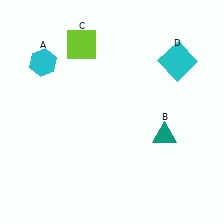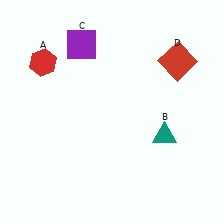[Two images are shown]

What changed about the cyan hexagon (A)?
In Image 1, A is cyan. In Image 2, it changed to red.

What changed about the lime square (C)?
In Image 1, C is lime. In Image 2, it changed to purple.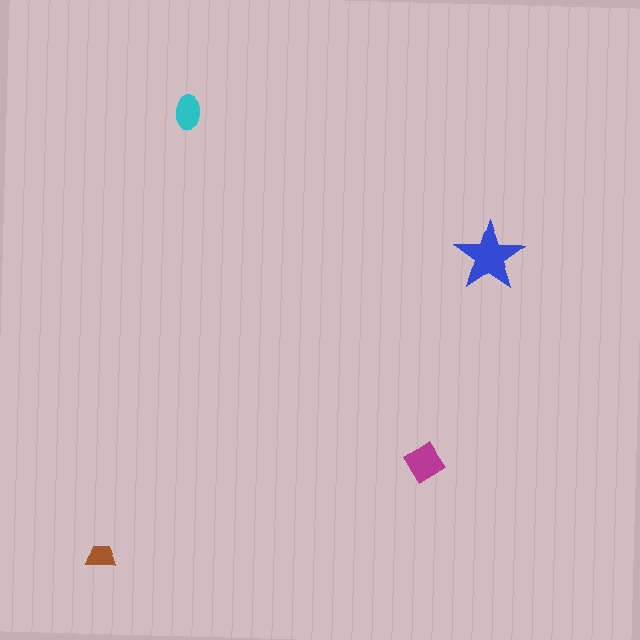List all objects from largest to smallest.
The blue star, the magenta diamond, the cyan ellipse, the brown trapezoid.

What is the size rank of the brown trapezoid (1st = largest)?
4th.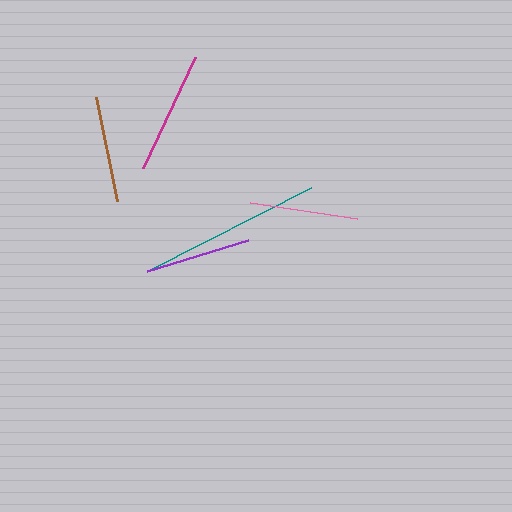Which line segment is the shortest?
The purple line is the shortest at approximately 105 pixels.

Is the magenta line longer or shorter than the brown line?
The magenta line is longer than the brown line.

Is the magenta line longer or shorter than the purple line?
The magenta line is longer than the purple line.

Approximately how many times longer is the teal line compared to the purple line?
The teal line is approximately 1.7 times the length of the purple line.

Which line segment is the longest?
The teal line is the longest at approximately 180 pixels.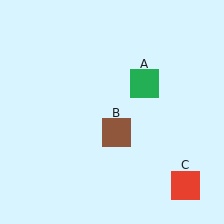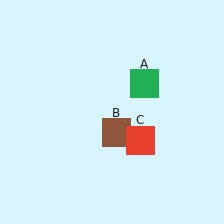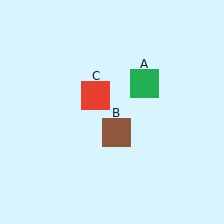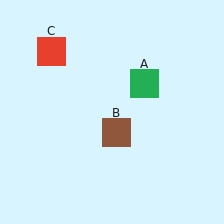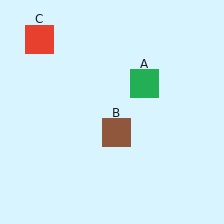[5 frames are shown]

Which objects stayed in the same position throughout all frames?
Green square (object A) and brown square (object B) remained stationary.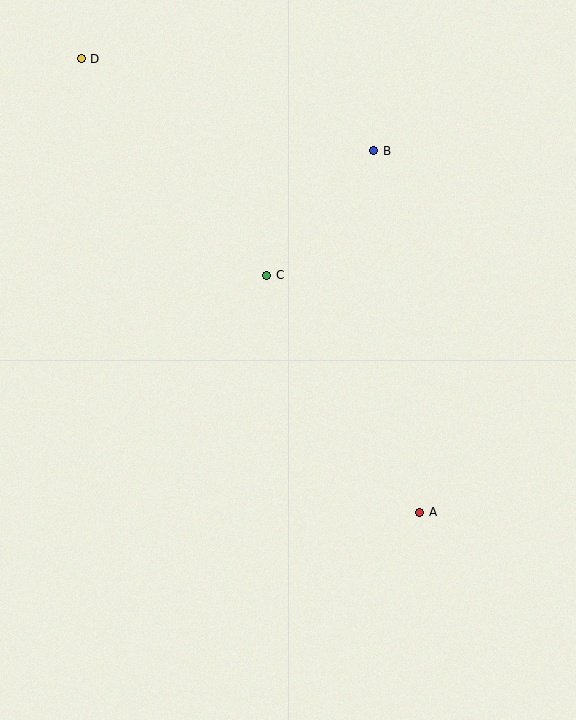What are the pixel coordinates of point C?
Point C is at (267, 275).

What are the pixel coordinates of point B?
Point B is at (374, 151).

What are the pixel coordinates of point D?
Point D is at (81, 59).